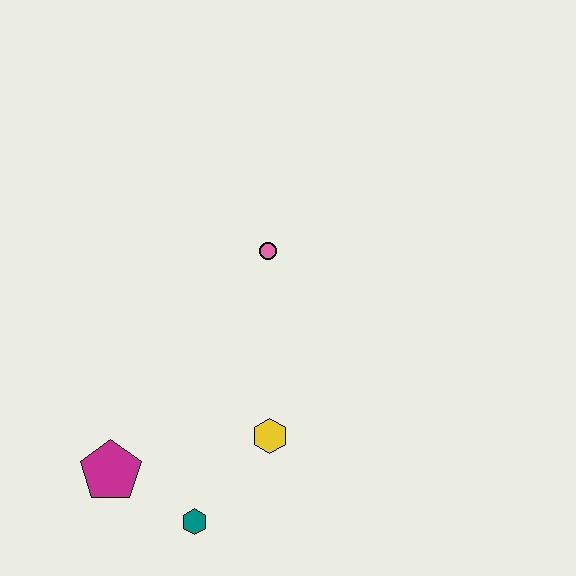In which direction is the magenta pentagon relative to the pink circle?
The magenta pentagon is below the pink circle.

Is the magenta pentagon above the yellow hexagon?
No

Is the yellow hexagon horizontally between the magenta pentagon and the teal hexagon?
No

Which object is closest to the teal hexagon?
The magenta pentagon is closest to the teal hexagon.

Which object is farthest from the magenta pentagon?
The pink circle is farthest from the magenta pentagon.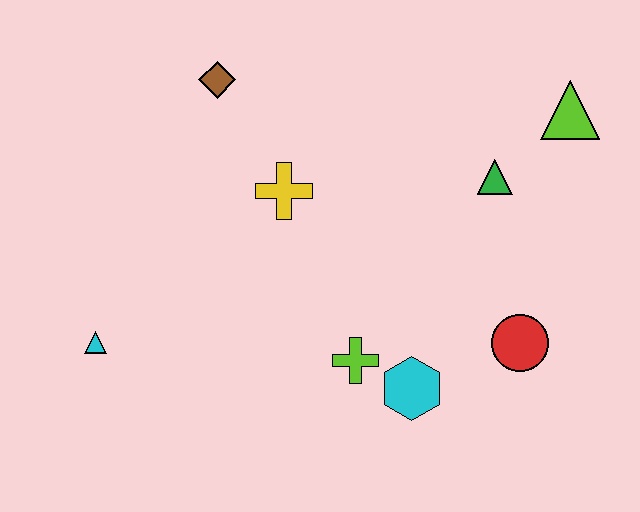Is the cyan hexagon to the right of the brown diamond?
Yes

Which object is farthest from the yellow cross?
The lime triangle is farthest from the yellow cross.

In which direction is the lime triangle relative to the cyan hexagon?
The lime triangle is above the cyan hexagon.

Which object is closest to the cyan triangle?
The yellow cross is closest to the cyan triangle.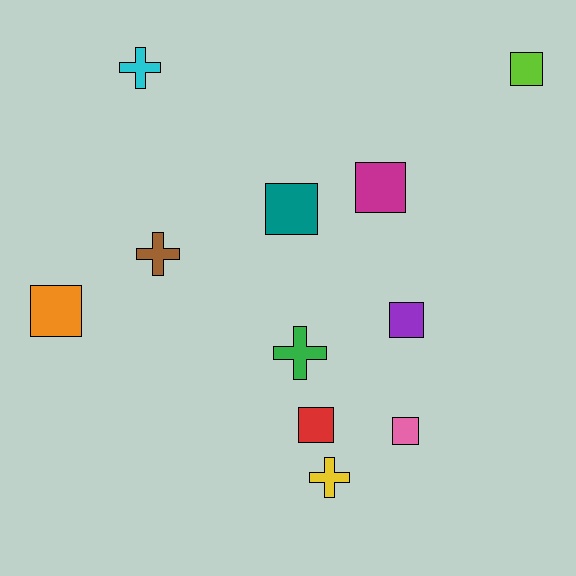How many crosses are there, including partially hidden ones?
There are 4 crosses.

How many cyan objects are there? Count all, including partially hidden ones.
There is 1 cyan object.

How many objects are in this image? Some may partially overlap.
There are 11 objects.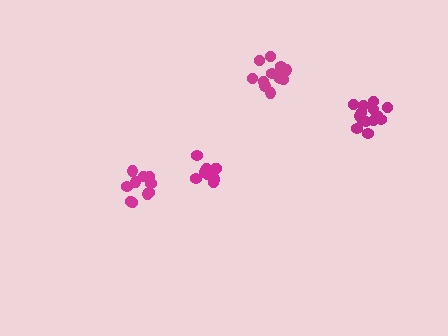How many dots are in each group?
Group 1: 15 dots, Group 2: 11 dots, Group 3: 12 dots, Group 4: 10 dots (48 total).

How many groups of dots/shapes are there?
There are 4 groups.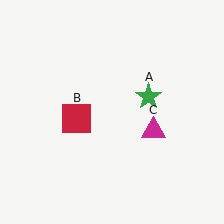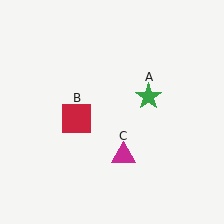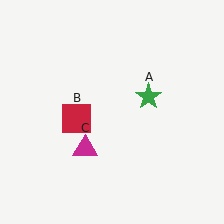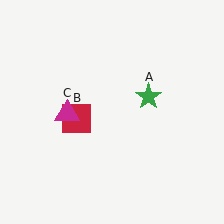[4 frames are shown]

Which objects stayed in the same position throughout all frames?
Green star (object A) and red square (object B) remained stationary.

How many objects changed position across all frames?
1 object changed position: magenta triangle (object C).